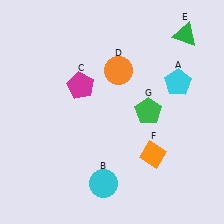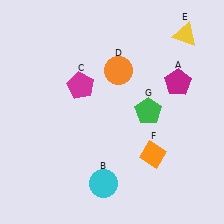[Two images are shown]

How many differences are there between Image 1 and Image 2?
There are 2 differences between the two images.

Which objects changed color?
A changed from cyan to magenta. E changed from green to yellow.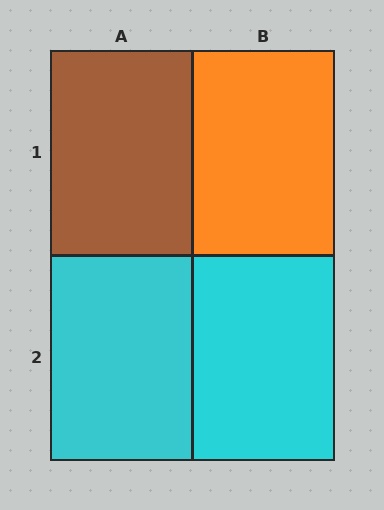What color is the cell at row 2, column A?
Cyan.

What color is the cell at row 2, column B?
Cyan.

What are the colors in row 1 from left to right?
Brown, orange.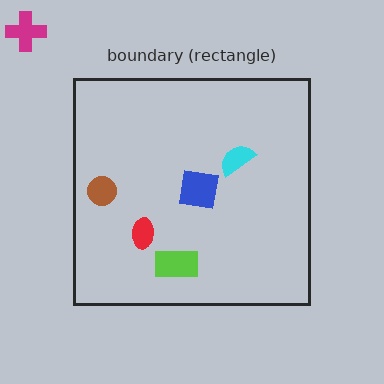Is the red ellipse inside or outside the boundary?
Inside.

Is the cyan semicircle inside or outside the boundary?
Inside.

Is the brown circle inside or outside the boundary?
Inside.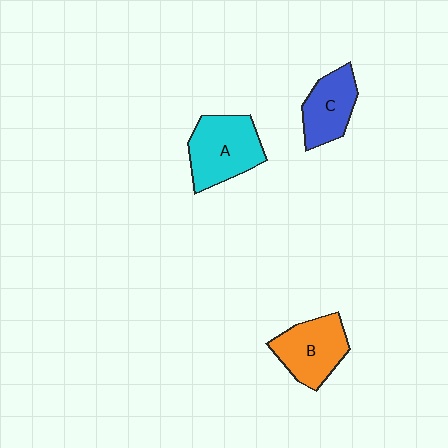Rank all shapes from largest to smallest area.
From largest to smallest: A (cyan), B (orange), C (blue).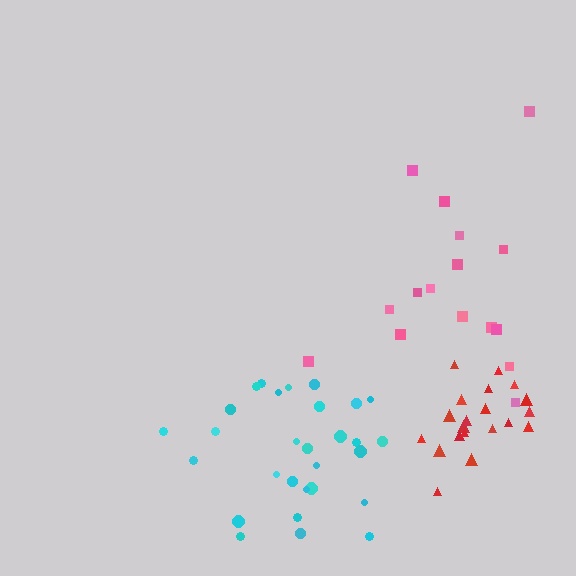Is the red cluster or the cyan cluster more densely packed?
Red.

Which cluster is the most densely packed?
Red.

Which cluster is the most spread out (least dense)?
Pink.